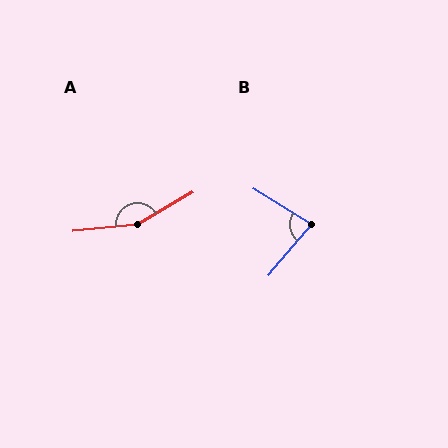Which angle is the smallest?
B, at approximately 81 degrees.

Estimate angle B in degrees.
Approximately 81 degrees.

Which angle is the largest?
A, at approximately 155 degrees.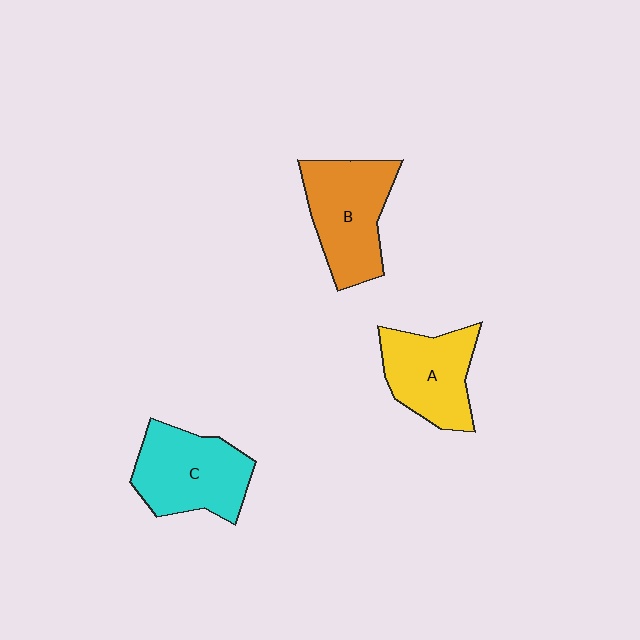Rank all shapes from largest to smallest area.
From largest to smallest: B (orange), C (cyan), A (yellow).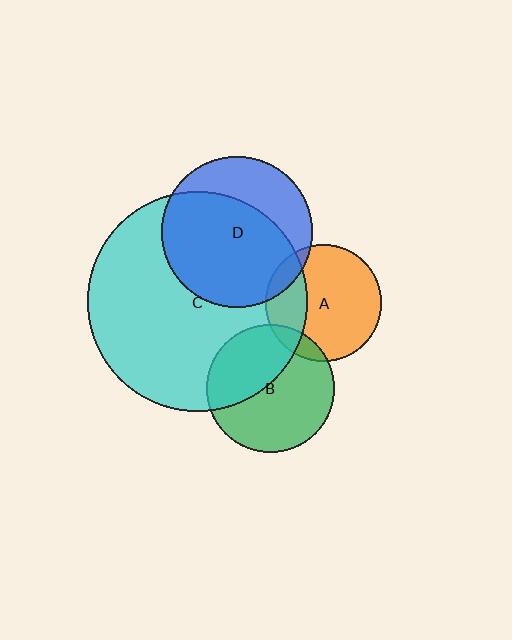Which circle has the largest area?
Circle C (cyan).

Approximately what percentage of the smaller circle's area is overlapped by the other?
Approximately 65%.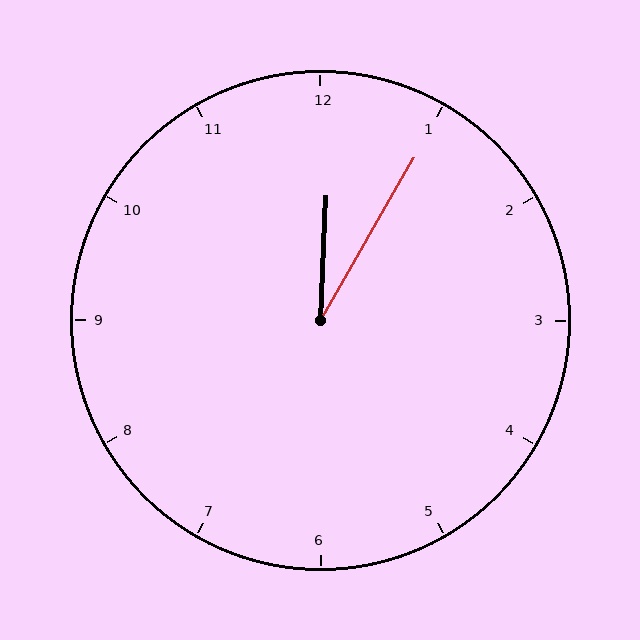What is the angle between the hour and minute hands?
Approximately 28 degrees.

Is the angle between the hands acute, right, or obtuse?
It is acute.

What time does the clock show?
12:05.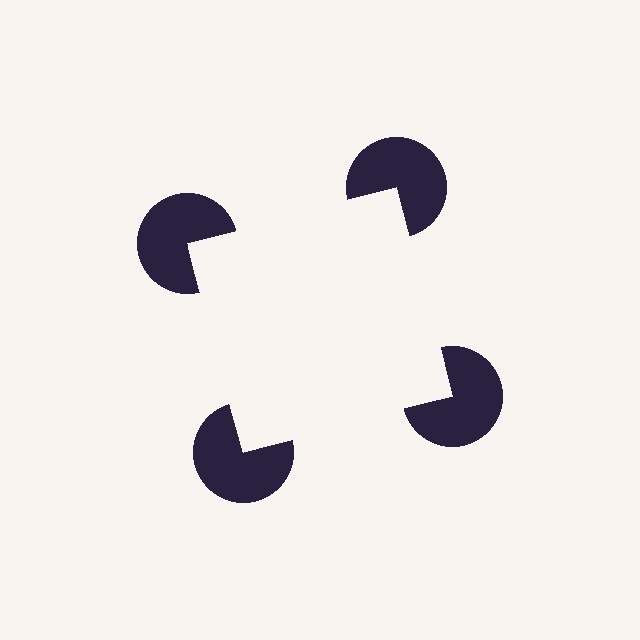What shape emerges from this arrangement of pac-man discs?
An illusory square — its edges are inferred from the aligned wedge cuts in the pac-man discs, not physically drawn.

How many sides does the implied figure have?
4 sides.